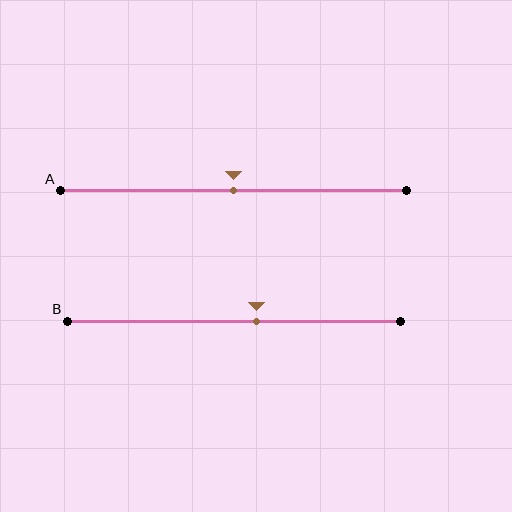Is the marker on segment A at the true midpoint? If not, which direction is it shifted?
Yes, the marker on segment A is at the true midpoint.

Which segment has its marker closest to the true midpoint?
Segment A has its marker closest to the true midpoint.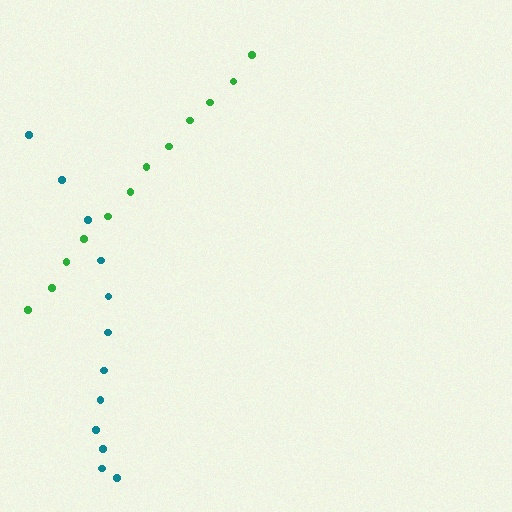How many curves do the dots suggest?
There are 2 distinct paths.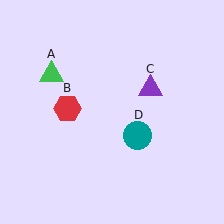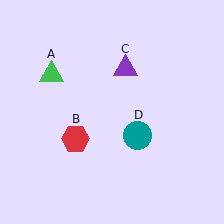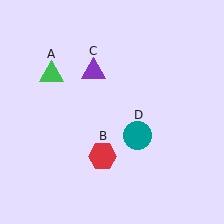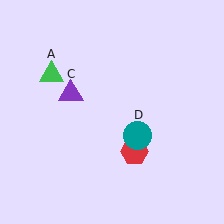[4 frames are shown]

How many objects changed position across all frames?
2 objects changed position: red hexagon (object B), purple triangle (object C).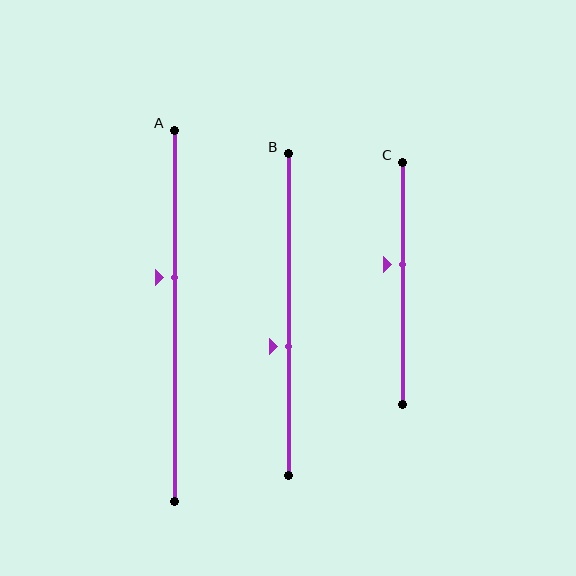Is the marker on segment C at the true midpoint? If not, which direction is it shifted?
No, the marker on segment C is shifted upward by about 8% of the segment length.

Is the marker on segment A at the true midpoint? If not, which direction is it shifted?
No, the marker on segment A is shifted upward by about 10% of the segment length.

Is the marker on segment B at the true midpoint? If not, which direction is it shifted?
No, the marker on segment B is shifted downward by about 10% of the segment length.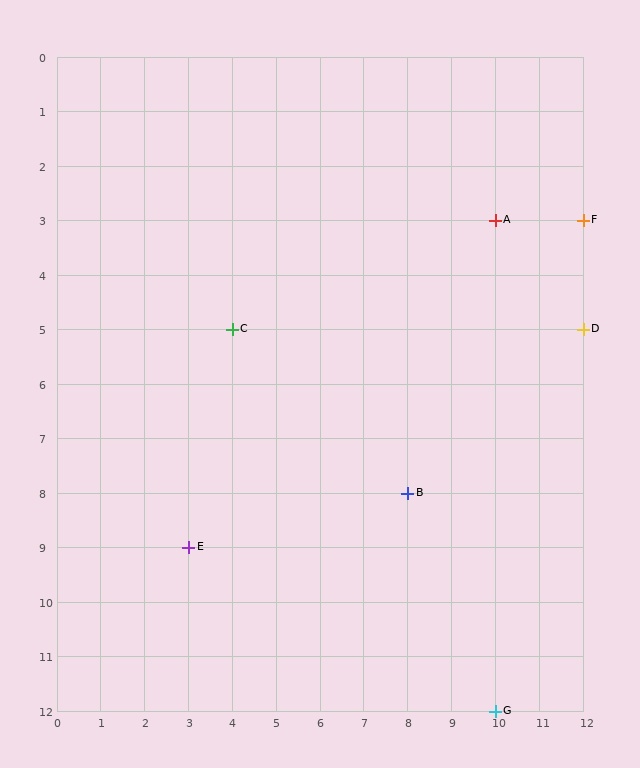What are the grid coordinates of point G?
Point G is at grid coordinates (10, 12).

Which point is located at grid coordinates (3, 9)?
Point E is at (3, 9).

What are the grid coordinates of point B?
Point B is at grid coordinates (8, 8).